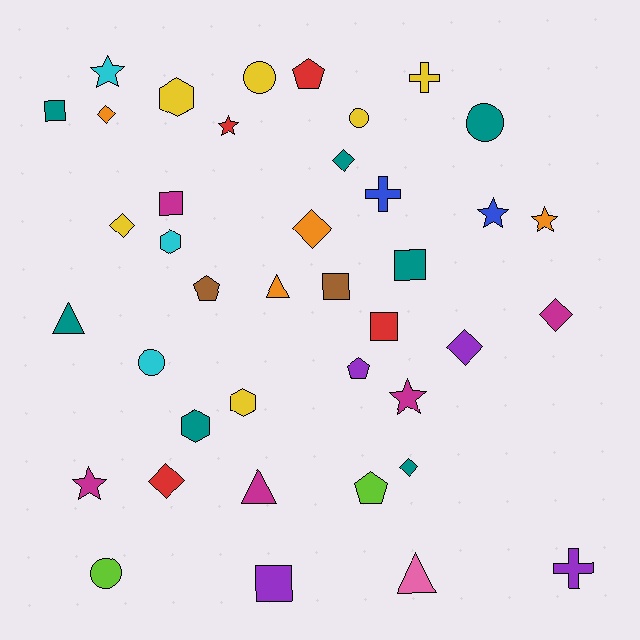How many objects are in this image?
There are 40 objects.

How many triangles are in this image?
There are 4 triangles.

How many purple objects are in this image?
There are 4 purple objects.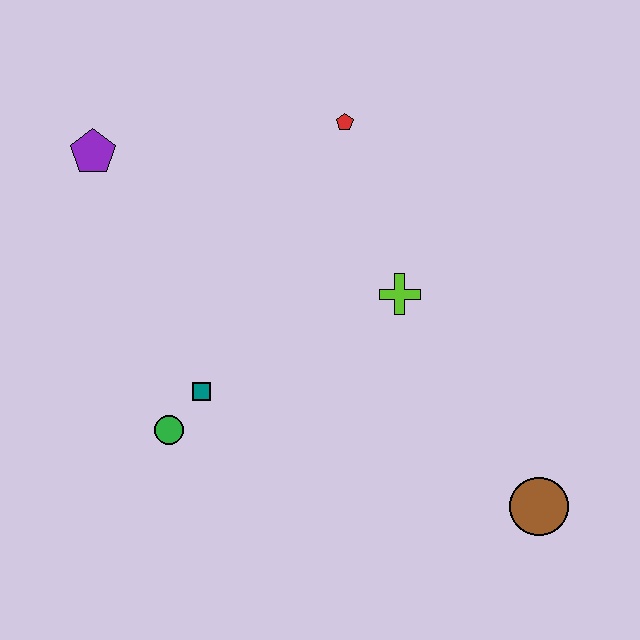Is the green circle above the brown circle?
Yes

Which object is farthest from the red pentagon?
The brown circle is farthest from the red pentagon.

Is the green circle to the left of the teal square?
Yes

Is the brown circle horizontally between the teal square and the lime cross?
No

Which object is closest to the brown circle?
The lime cross is closest to the brown circle.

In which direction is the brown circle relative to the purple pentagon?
The brown circle is to the right of the purple pentagon.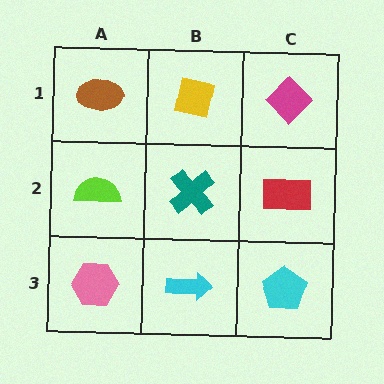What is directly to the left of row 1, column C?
A yellow square.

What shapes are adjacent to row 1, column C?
A red rectangle (row 2, column C), a yellow square (row 1, column B).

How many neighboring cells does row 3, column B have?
3.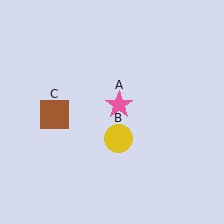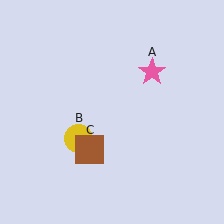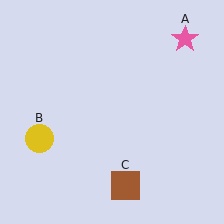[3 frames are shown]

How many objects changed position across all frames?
3 objects changed position: pink star (object A), yellow circle (object B), brown square (object C).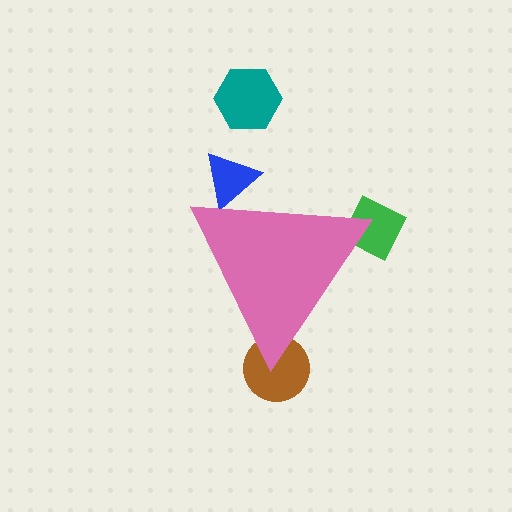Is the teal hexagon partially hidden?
No, the teal hexagon is fully visible.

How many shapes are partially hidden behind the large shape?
3 shapes are partially hidden.